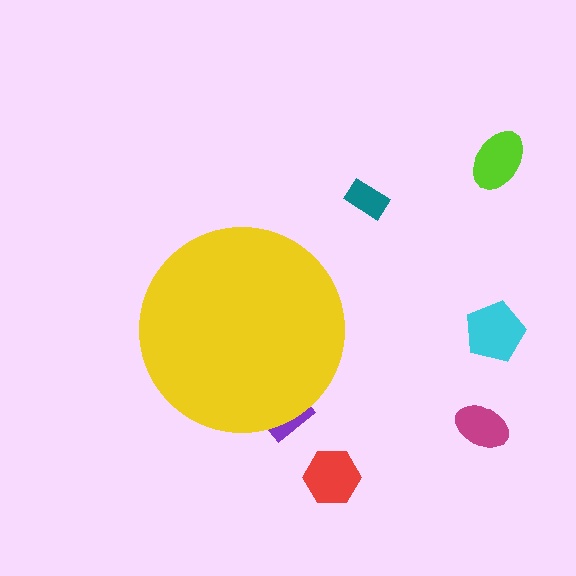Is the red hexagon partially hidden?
No, the red hexagon is fully visible.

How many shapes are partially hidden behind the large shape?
1 shape is partially hidden.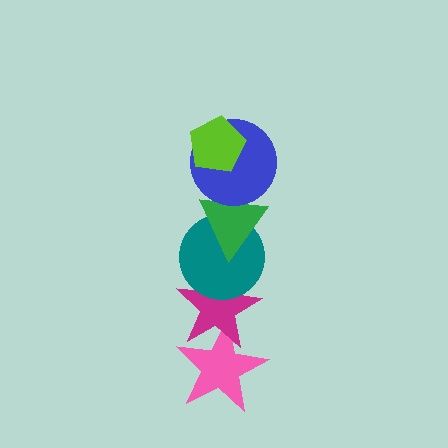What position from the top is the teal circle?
The teal circle is 4th from the top.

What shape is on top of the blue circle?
The lime pentagon is on top of the blue circle.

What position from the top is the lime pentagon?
The lime pentagon is 1st from the top.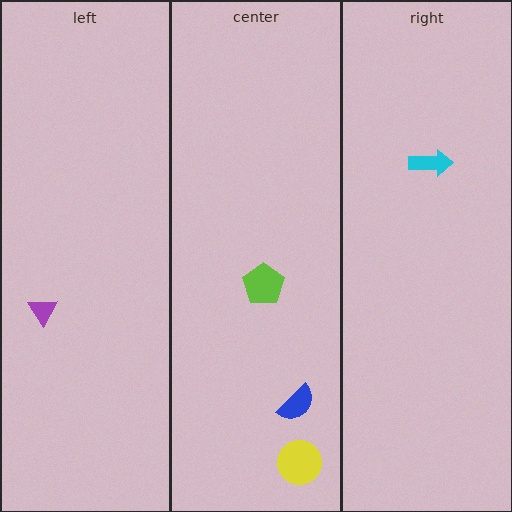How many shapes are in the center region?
3.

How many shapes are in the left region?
1.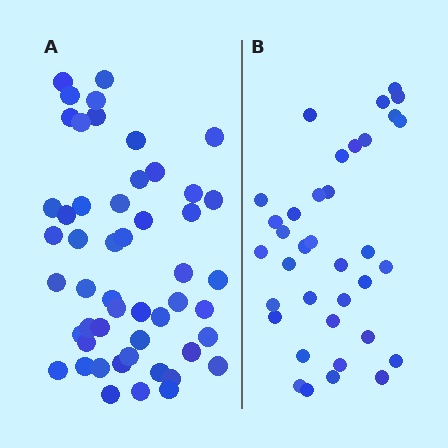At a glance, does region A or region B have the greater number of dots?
Region A (the left region) has more dots.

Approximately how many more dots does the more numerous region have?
Region A has approximately 15 more dots than region B.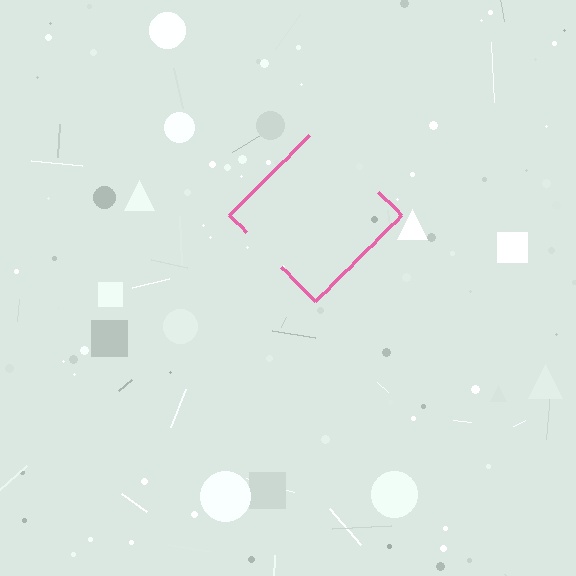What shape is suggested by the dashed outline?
The dashed outline suggests a diamond.